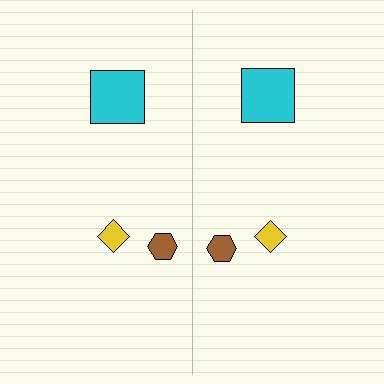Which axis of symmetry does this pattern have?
The pattern has a vertical axis of symmetry running through the center of the image.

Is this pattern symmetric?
Yes, this pattern has bilateral (reflection) symmetry.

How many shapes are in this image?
There are 6 shapes in this image.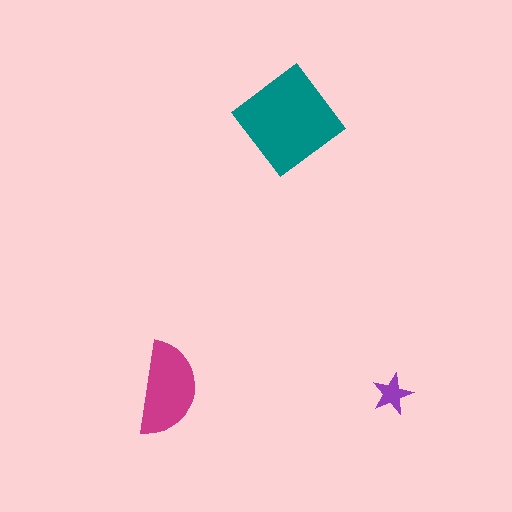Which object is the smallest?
The purple star.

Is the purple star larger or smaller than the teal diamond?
Smaller.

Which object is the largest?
The teal diamond.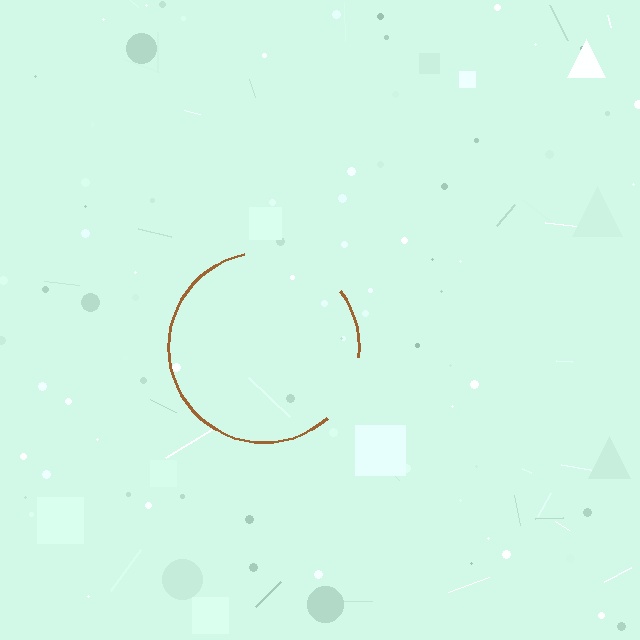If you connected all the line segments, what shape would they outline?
They would outline a circle.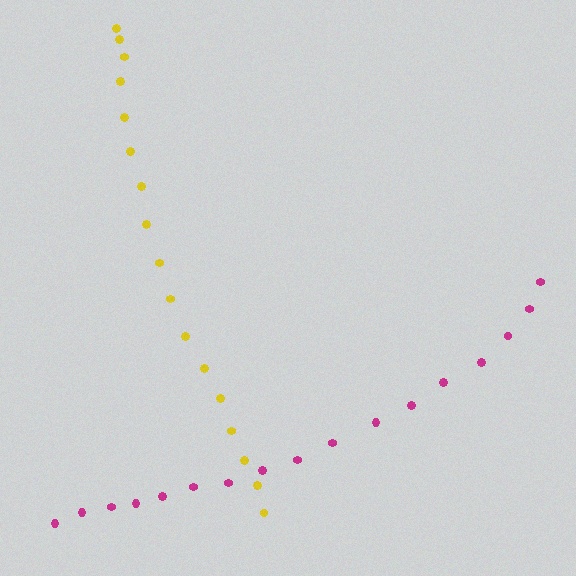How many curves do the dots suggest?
There are 2 distinct paths.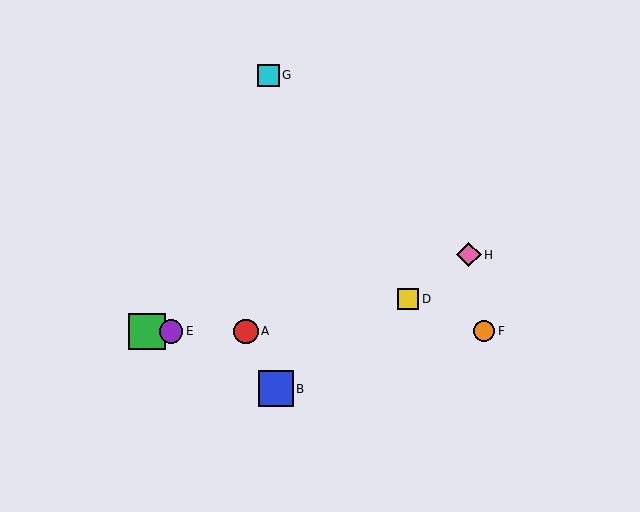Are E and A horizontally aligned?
Yes, both are at y≈331.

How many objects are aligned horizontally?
4 objects (A, C, E, F) are aligned horizontally.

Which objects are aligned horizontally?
Objects A, C, E, F are aligned horizontally.